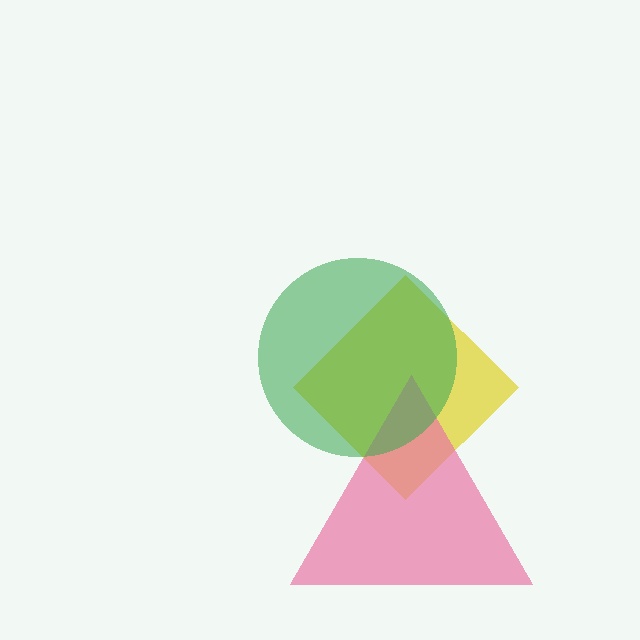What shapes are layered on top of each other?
The layered shapes are: a yellow diamond, a pink triangle, a green circle.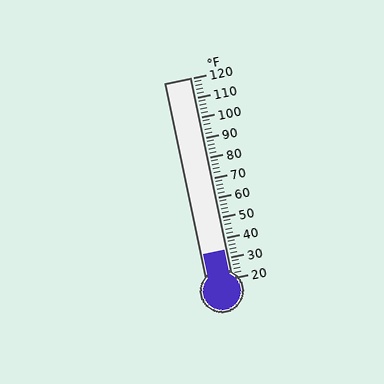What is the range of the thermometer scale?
The thermometer scale ranges from 20°F to 120°F.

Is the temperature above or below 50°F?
The temperature is below 50°F.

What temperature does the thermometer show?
The thermometer shows approximately 34°F.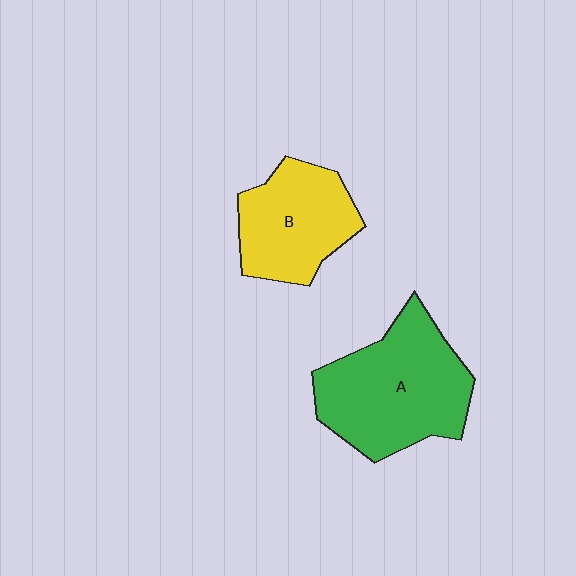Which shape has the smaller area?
Shape B (yellow).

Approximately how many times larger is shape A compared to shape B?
Approximately 1.4 times.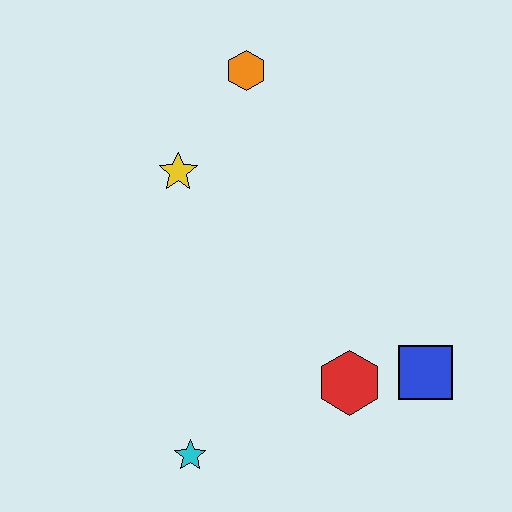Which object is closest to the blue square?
The red hexagon is closest to the blue square.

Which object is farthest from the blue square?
The orange hexagon is farthest from the blue square.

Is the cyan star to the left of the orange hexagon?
Yes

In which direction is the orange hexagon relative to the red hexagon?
The orange hexagon is above the red hexagon.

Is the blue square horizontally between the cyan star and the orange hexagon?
No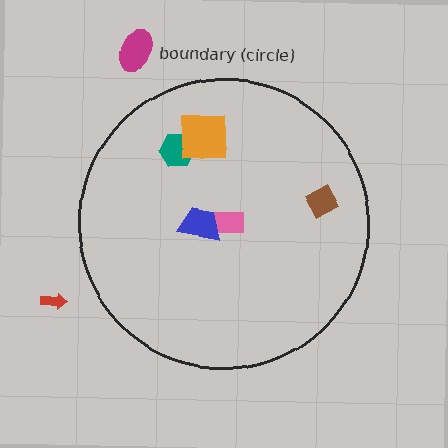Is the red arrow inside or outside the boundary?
Outside.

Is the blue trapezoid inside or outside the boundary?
Inside.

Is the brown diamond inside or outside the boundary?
Inside.